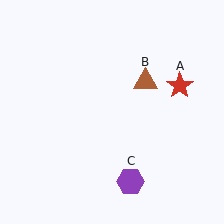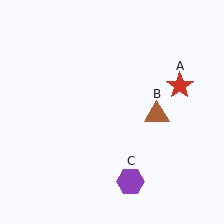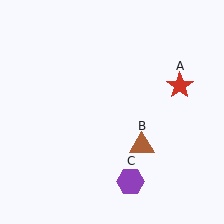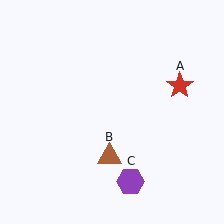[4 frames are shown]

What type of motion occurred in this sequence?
The brown triangle (object B) rotated clockwise around the center of the scene.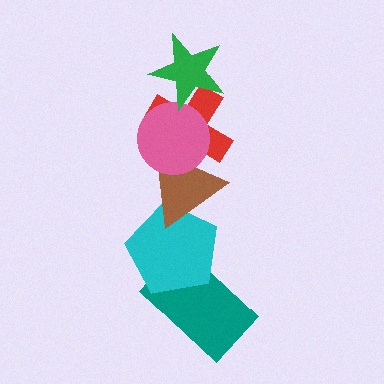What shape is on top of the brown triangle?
The red cross is on top of the brown triangle.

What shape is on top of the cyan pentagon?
The brown triangle is on top of the cyan pentagon.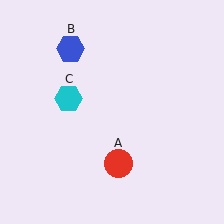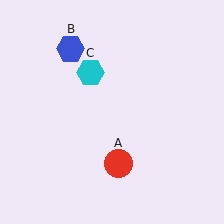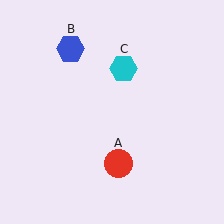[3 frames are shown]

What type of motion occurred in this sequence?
The cyan hexagon (object C) rotated clockwise around the center of the scene.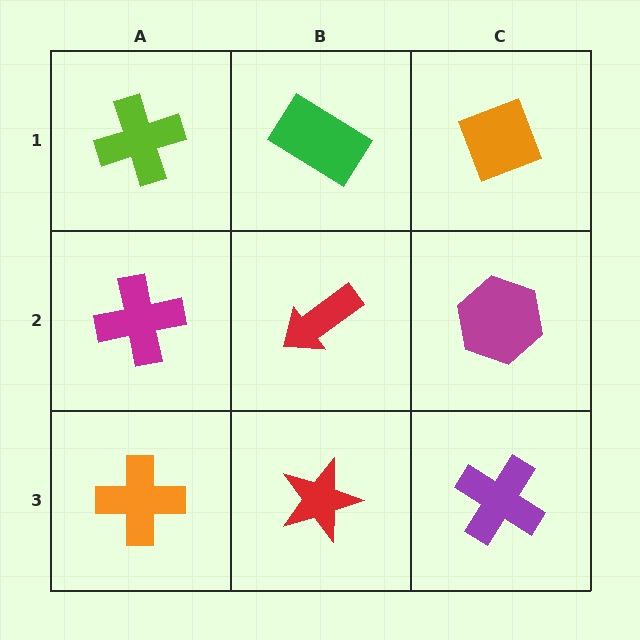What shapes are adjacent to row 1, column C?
A magenta hexagon (row 2, column C), a green rectangle (row 1, column B).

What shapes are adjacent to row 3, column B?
A red arrow (row 2, column B), an orange cross (row 3, column A), a purple cross (row 3, column C).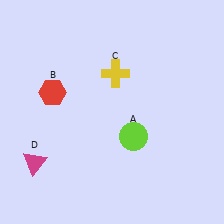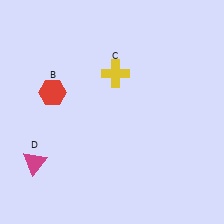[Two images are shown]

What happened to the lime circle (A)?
The lime circle (A) was removed in Image 2. It was in the bottom-right area of Image 1.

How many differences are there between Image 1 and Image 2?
There is 1 difference between the two images.